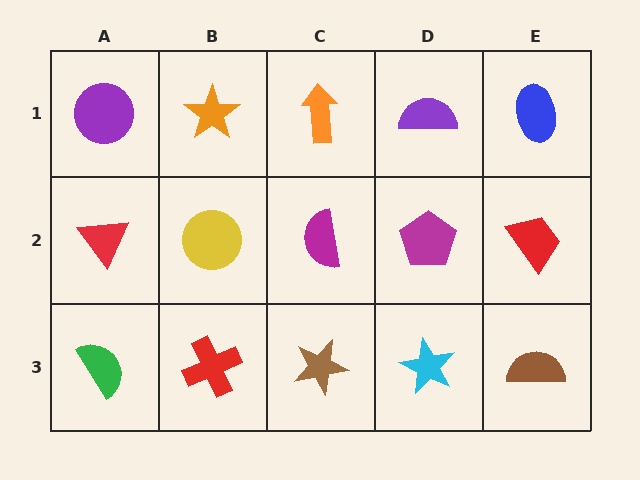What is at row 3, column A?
A green semicircle.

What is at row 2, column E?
A red trapezoid.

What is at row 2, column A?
A red triangle.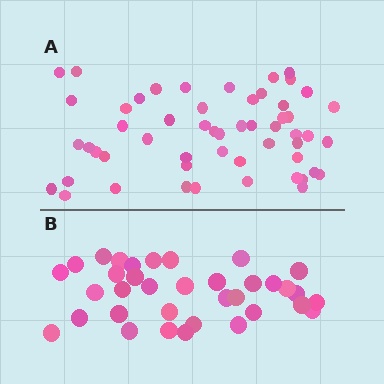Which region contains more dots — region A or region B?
Region A (the top region) has more dots.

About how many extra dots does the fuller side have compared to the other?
Region A has approximately 20 more dots than region B.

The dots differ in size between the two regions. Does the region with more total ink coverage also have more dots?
No. Region B has more total ink coverage because its dots are larger, but region A actually contains more individual dots. Total area can be misleading — the number of items is what matters here.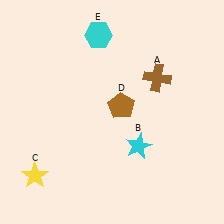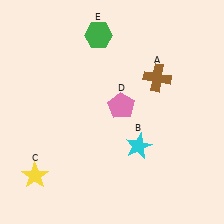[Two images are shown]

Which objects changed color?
D changed from brown to pink. E changed from cyan to green.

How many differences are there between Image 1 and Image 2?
There are 2 differences between the two images.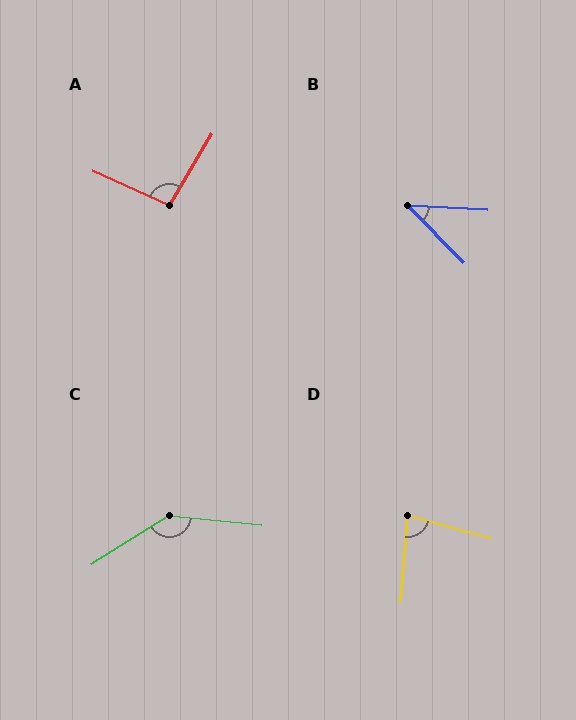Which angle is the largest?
C, at approximately 142 degrees.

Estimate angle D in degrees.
Approximately 78 degrees.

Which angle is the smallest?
B, at approximately 42 degrees.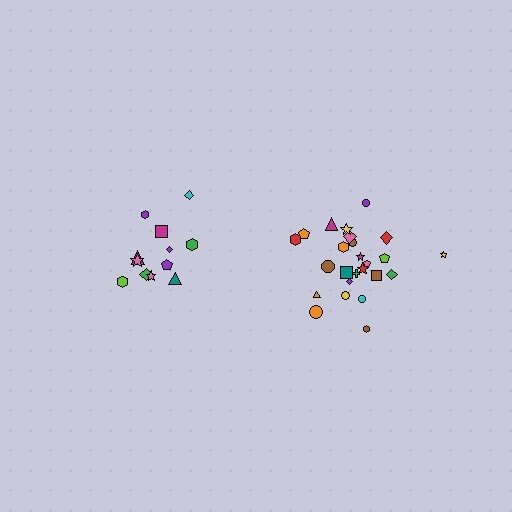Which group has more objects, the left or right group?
The right group.